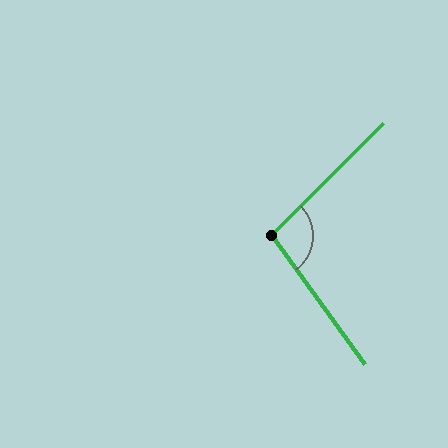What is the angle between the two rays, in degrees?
Approximately 99 degrees.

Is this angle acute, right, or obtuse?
It is obtuse.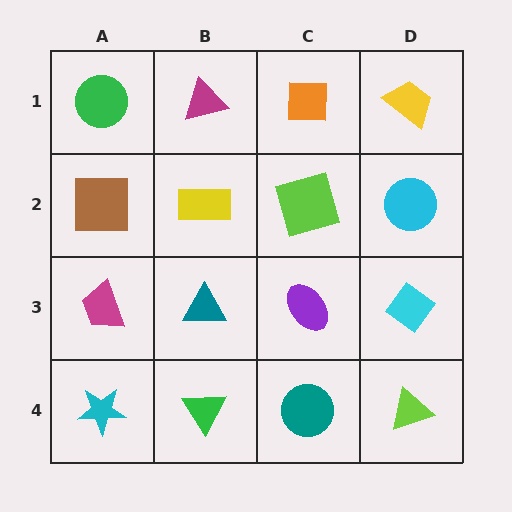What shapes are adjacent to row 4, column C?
A purple ellipse (row 3, column C), a green triangle (row 4, column B), a lime triangle (row 4, column D).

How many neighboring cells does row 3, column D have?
3.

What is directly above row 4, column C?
A purple ellipse.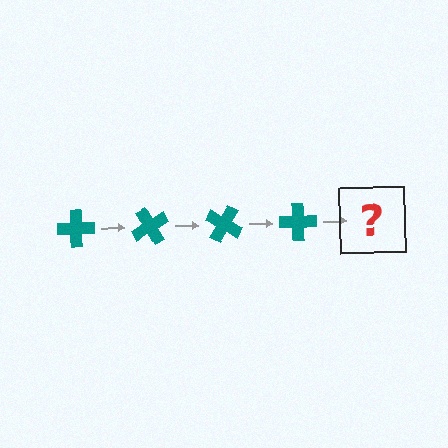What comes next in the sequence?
The next element should be a teal cross rotated 240 degrees.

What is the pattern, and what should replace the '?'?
The pattern is that the cross rotates 60 degrees each step. The '?' should be a teal cross rotated 240 degrees.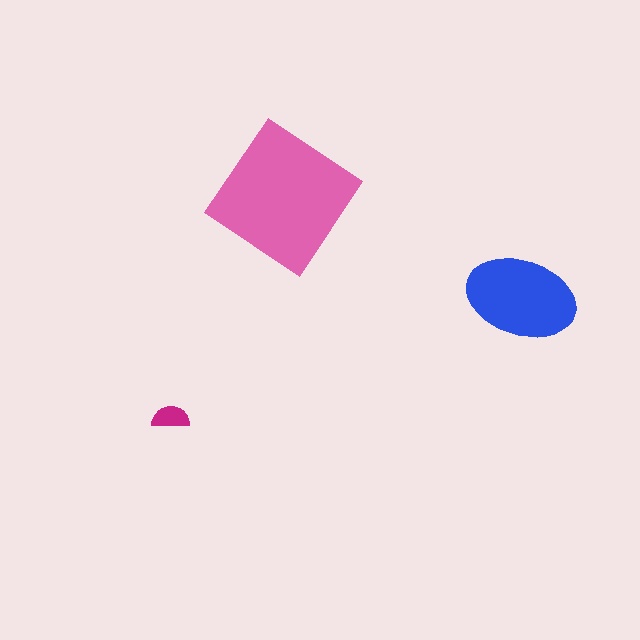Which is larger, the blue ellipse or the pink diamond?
The pink diamond.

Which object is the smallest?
The magenta semicircle.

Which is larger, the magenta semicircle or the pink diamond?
The pink diamond.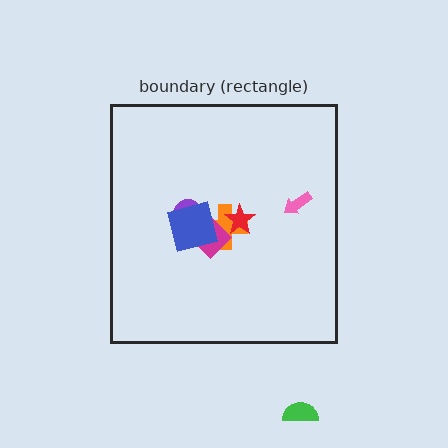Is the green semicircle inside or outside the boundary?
Outside.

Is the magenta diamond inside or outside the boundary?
Inside.